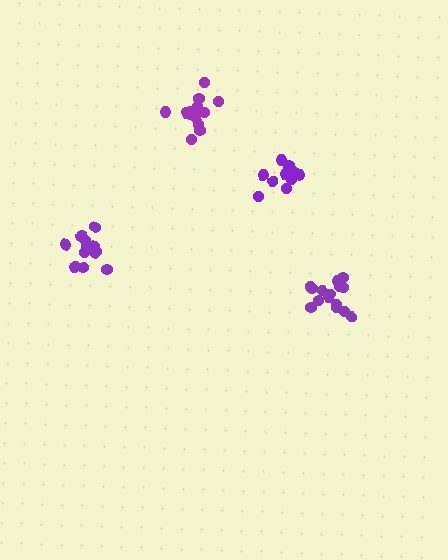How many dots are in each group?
Group 1: 11 dots, Group 2: 15 dots, Group 3: 12 dots, Group 4: 15 dots (53 total).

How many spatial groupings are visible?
There are 4 spatial groupings.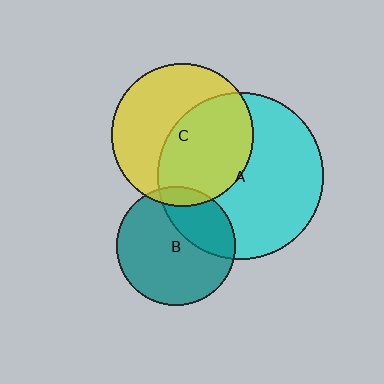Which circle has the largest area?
Circle A (cyan).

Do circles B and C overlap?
Yes.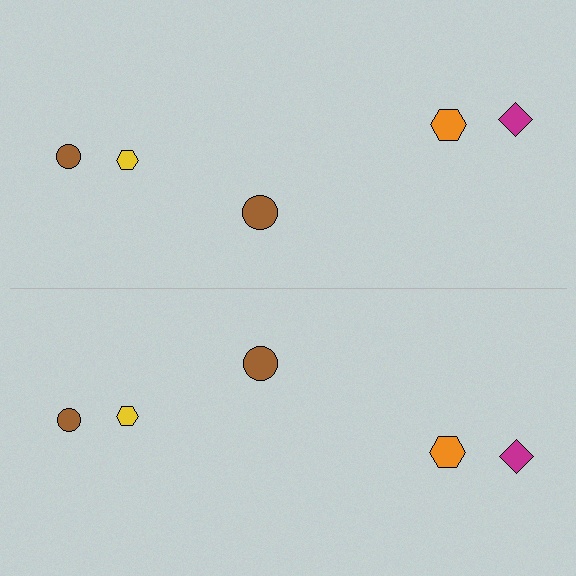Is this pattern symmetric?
Yes, this pattern has bilateral (reflection) symmetry.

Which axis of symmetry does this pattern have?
The pattern has a horizontal axis of symmetry running through the center of the image.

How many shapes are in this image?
There are 10 shapes in this image.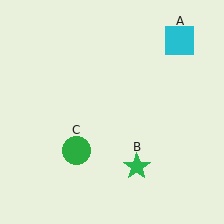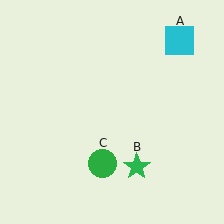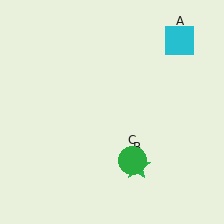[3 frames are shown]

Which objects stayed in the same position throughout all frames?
Cyan square (object A) and green star (object B) remained stationary.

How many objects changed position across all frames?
1 object changed position: green circle (object C).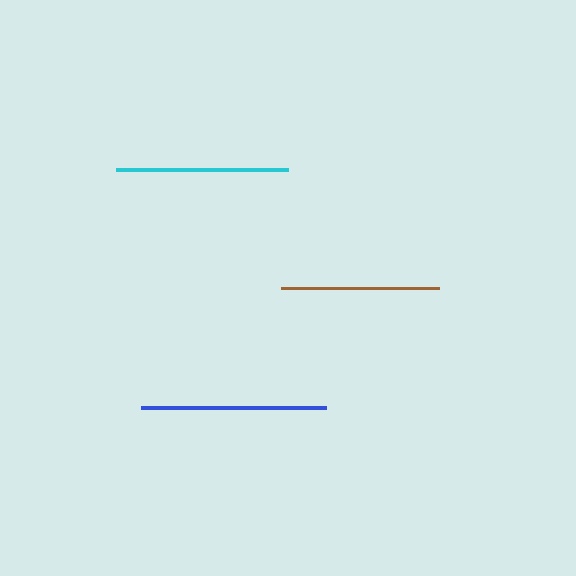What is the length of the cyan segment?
The cyan segment is approximately 173 pixels long.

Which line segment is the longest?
The blue line is the longest at approximately 185 pixels.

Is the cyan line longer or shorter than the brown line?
The cyan line is longer than the brown line.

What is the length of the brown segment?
The brown segment is approximately 158 pixels long.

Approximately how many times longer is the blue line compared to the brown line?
The blue line is approximately 1.2 times the length of the brown line.